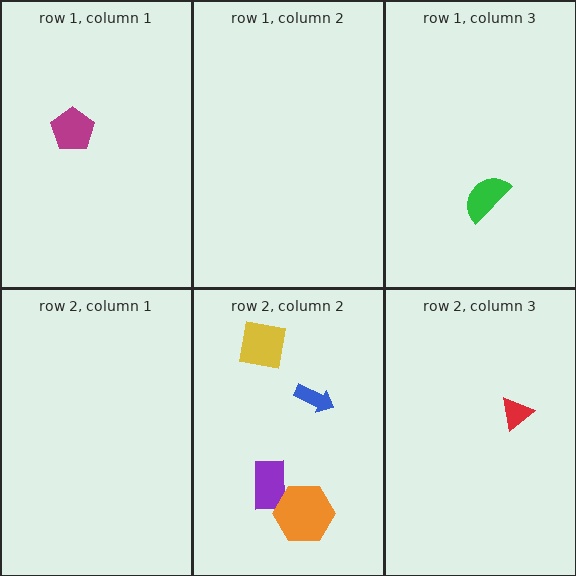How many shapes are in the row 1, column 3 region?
1.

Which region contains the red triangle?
The row 2, column 3 region.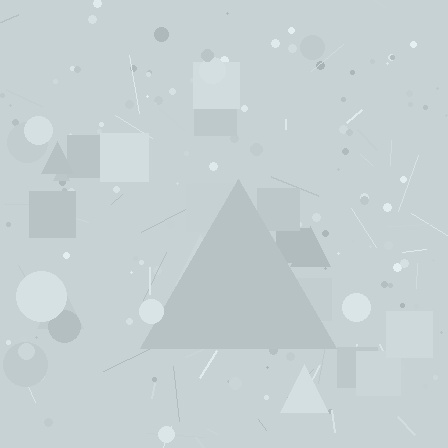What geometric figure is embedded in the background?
A triangle is embedded in the background.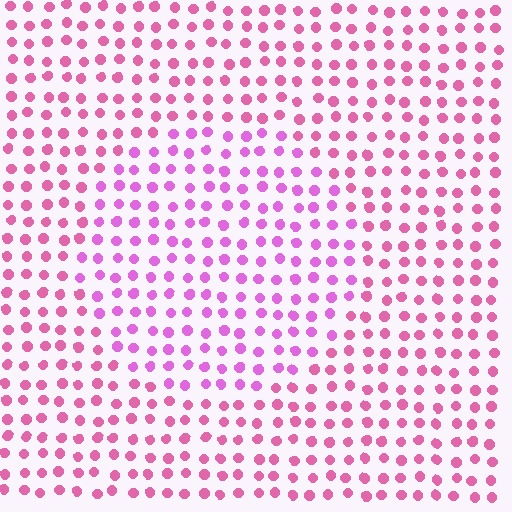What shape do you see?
I see a circle.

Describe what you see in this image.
The image is filled with small pink elements in a uniform arrangement. A circle-shaped region is visible where the elements are tinted to a slightly different hue, forming a subtle color boundary.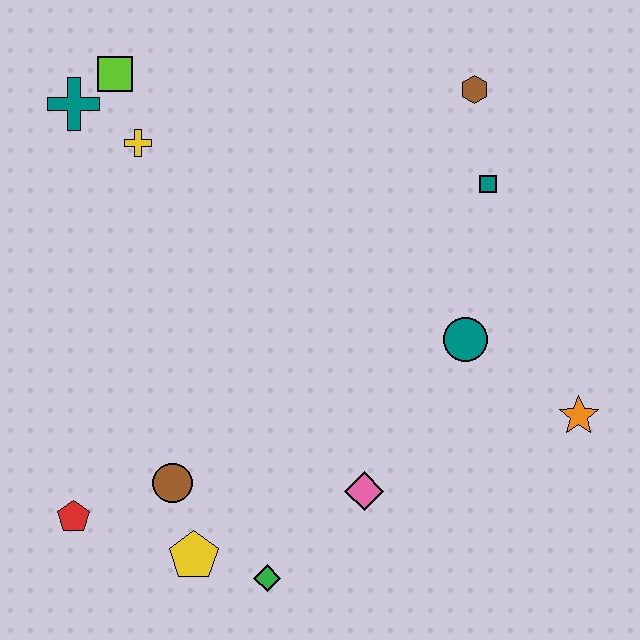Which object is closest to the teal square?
The brown hexagon is closest to the teal square.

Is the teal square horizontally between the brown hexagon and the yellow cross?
No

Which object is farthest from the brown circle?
The brown hexagon is farthest from the brown circle.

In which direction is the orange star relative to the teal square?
The orange star is below the teal square.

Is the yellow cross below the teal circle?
No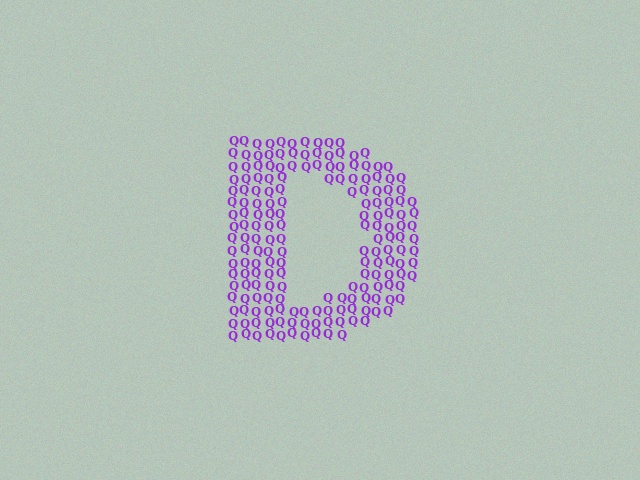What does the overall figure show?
The overall figure shows the letter D.